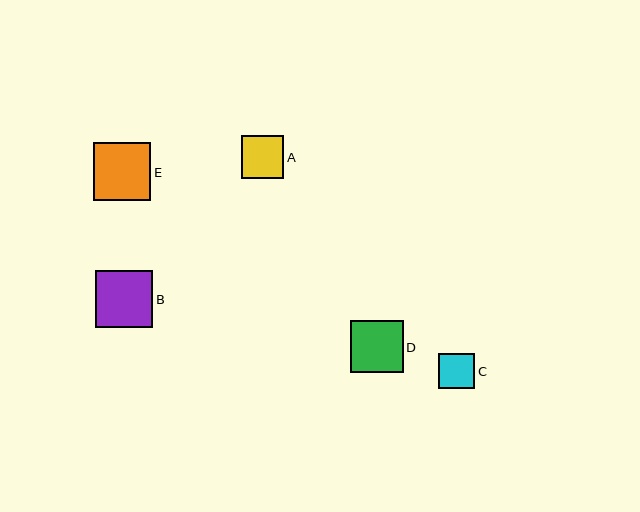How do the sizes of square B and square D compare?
Square B and square D are approximately the same size.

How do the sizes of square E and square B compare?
Square E and square B are approximately the same size.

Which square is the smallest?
Square C is the smallest with a size of approximately 36 pixels.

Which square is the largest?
Square E is the largest with a size of approximately 57 pixels.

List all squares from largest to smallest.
From largest to smallest: E, B, D, A, C.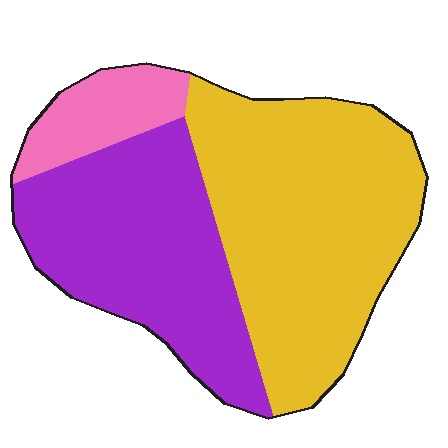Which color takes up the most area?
Yellow, at roughly 50%.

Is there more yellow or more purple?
Yellow.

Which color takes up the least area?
Pink, at roughly 10%.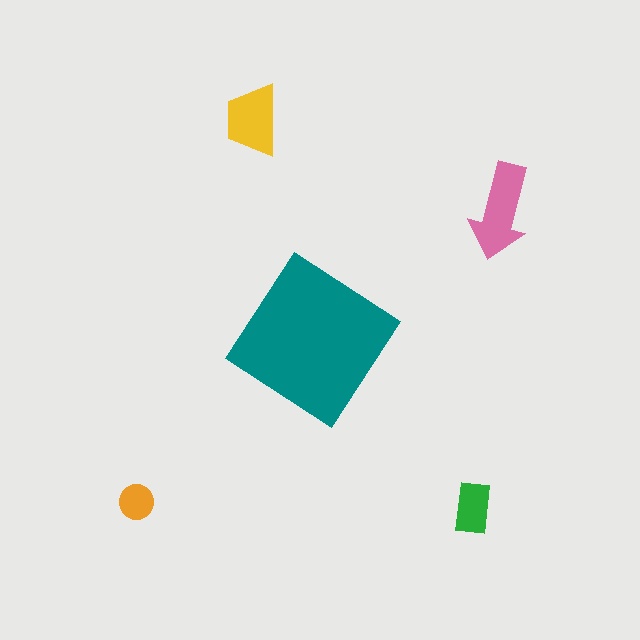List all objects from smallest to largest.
The orange circle, the green rectangle, the yellow trapezoid, the pink arrow, the teal diamond.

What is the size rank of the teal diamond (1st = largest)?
1st.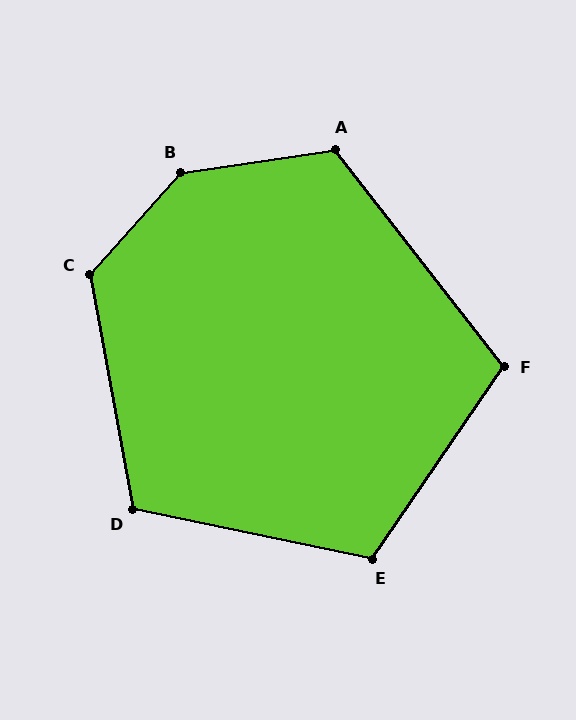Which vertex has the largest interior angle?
B, at approximately 140 degrees.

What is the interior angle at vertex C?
Approximately 128 degrees (obtuse).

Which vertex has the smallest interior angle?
F, at approximately 108 degrees.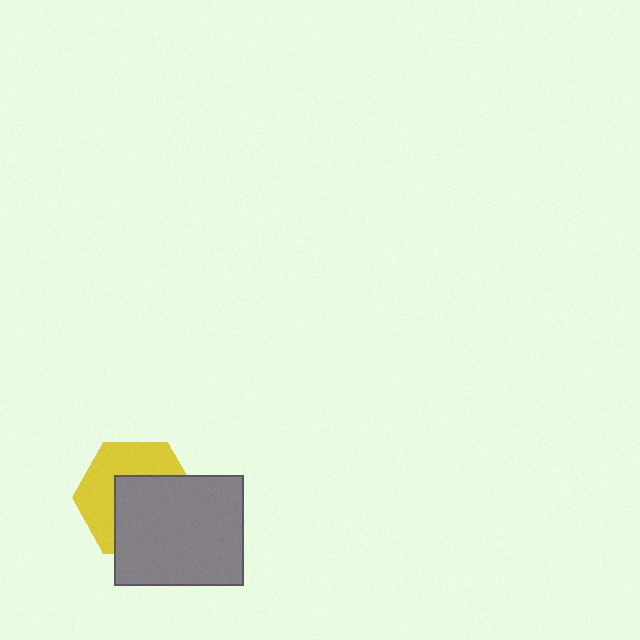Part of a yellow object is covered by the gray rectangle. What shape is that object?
It is a hexagon.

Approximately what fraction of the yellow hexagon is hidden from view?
Roughly 53% of the yellow hexagon is hidden behind the gray rectangle.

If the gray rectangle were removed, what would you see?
You would see the complete yellow hexagon.